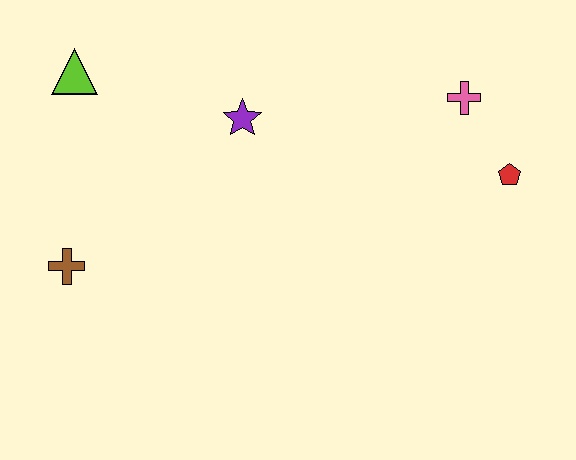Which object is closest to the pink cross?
The red pentagon is closest to the pink cross.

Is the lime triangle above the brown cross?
Yes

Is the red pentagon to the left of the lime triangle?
No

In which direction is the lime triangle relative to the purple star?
The lime triangle is to the left of the purple star.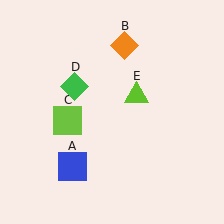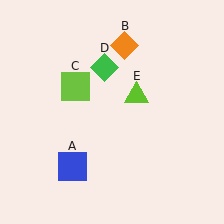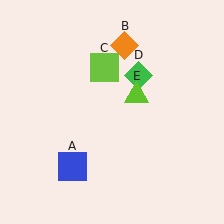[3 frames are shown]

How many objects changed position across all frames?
2 objects changed position: lime square (object C), green diamond (object D).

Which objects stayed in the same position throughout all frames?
Blue square (object A) and orange diamond (object B) and lime triangle (object E) remained stationary.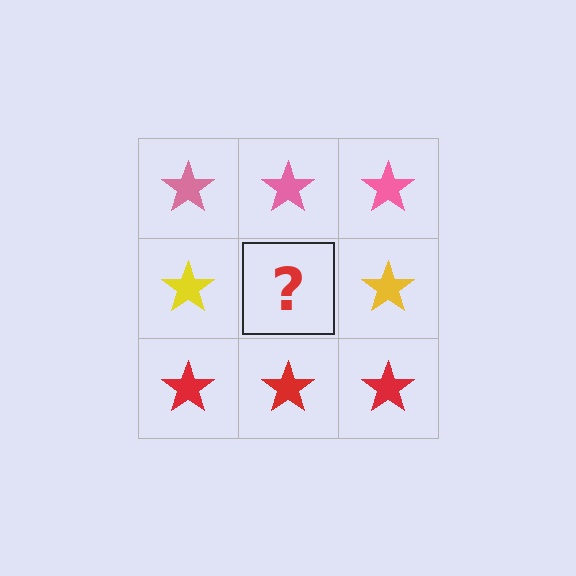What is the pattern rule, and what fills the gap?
The rule is that each row has a consistent color. The gap should be filled with a yellow star.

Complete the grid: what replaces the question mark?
The question mark should be replaced with a yellow star.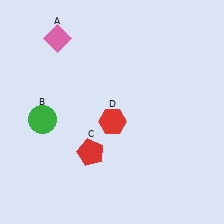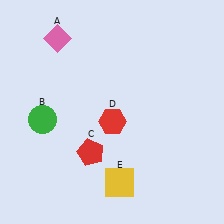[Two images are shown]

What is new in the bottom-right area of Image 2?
A yellow square (E) was added in the bottom-right area of Image 2.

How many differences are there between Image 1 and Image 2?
There is 1 difference between the two images.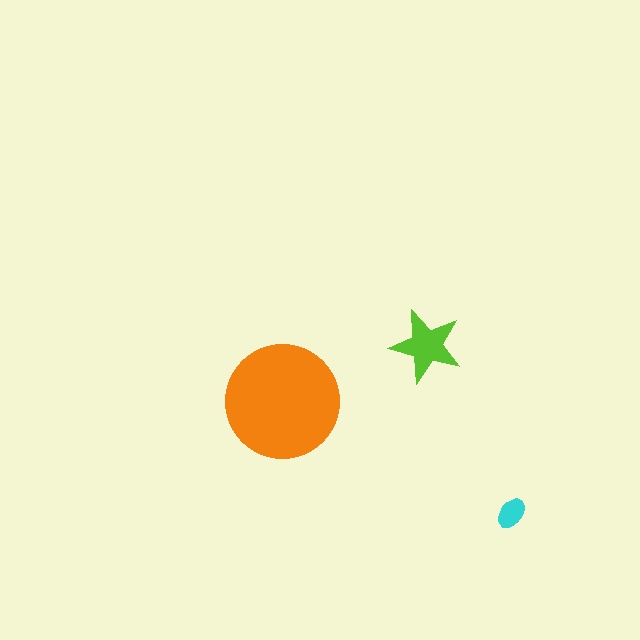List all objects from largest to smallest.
The orange circle, the lime star, the cyan ellipse.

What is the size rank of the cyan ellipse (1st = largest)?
3rd.